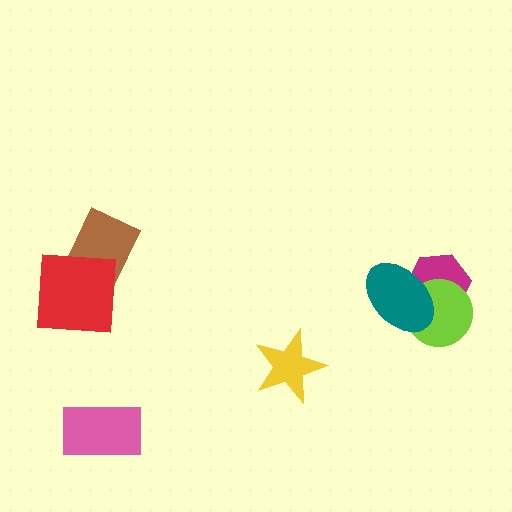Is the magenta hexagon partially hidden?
Yes, it is partially covered by another shape.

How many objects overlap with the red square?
1 object overlaps with the red square.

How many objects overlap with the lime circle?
2 objects overlap with the lime circle.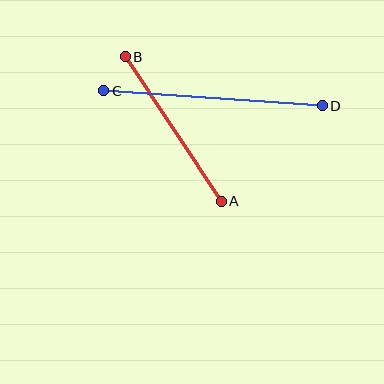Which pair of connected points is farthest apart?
Points C and D are farthest apart.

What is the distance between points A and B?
The distance is approximately 173 pixels.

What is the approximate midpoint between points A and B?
The midpoint is at approximately (173, 129) pixels.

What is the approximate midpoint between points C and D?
The midpoint is at approximately (213, 98) pixels.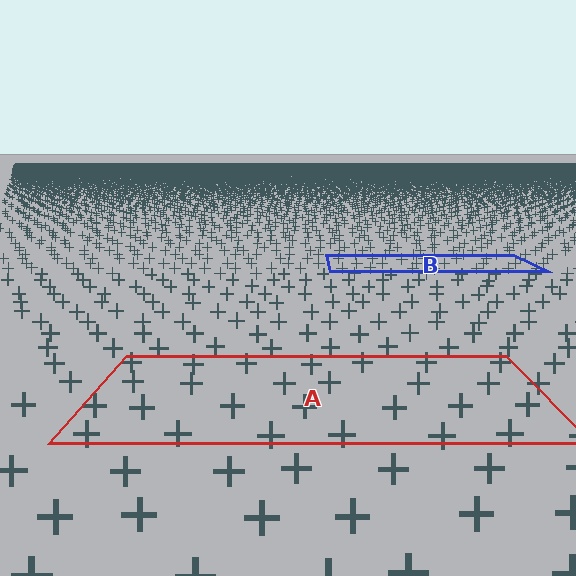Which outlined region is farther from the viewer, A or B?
Region B is farther from the viewer — the texture elements inside it appear smaller and more densely packed.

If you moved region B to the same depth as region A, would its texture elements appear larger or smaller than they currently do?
They would appear larger. At a closer depth, the same texture elements are projected at a bigger on-screen size.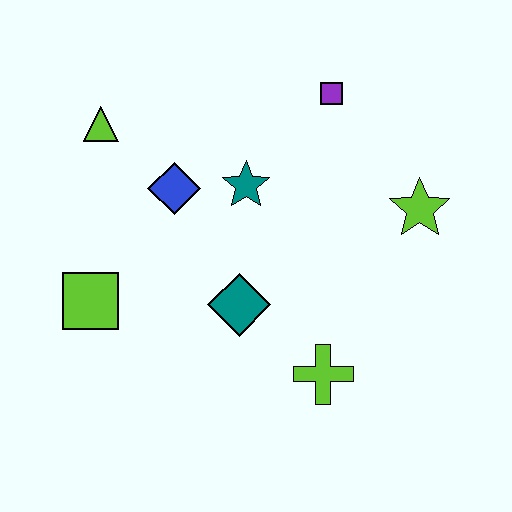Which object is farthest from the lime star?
The lime square is farthest from the lime star.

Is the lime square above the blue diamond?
No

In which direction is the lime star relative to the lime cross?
The lime star is above the lime cross.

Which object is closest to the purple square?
The teal star is closest to the purple square.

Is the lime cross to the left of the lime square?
No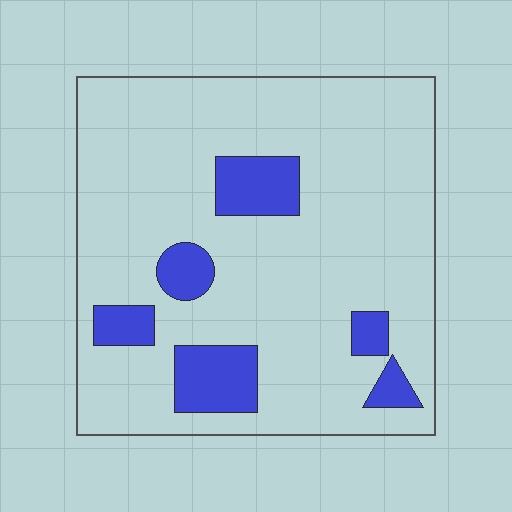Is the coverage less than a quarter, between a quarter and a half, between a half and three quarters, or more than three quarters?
Less than a quarter.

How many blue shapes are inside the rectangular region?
6.